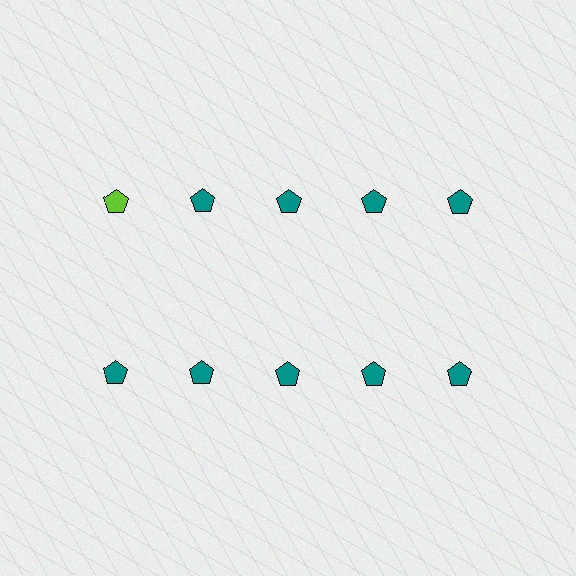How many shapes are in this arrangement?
There are 10 shapes arranged in a grid pattern.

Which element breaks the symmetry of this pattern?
The lime pentagon in the top row, leftmost column breaks the symmetry. All other shapes are teal pentagons.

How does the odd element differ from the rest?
It has a different color: lime instead of teal.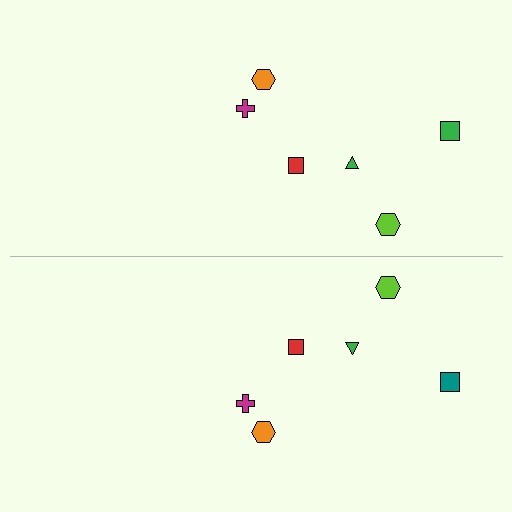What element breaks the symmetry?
The teal square on the bottom side breaks the symmetry — its mirror counterpart is green.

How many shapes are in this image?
There are 12 shapes in this image.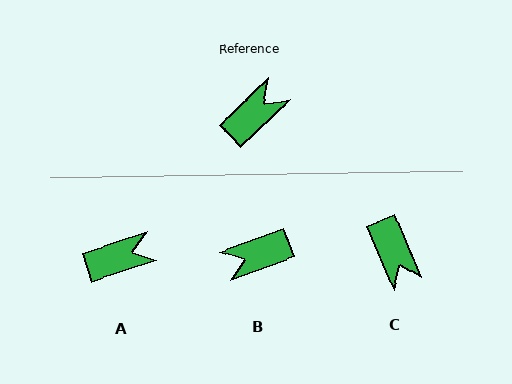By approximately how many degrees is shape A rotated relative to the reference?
Approximately 26 degrees clockwise.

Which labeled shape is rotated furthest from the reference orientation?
B, about 157 degrees away.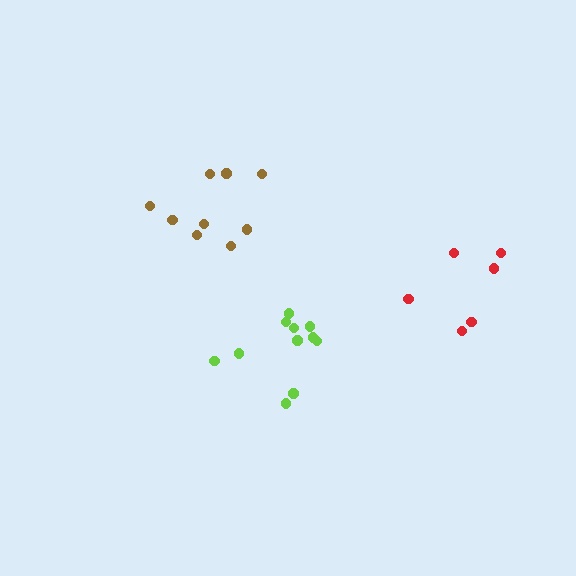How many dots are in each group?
Group 1: 9 dots, Group 2: 11 dots, Group 3: 6 dots (26 total).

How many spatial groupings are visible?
There are 3 spatial groupings.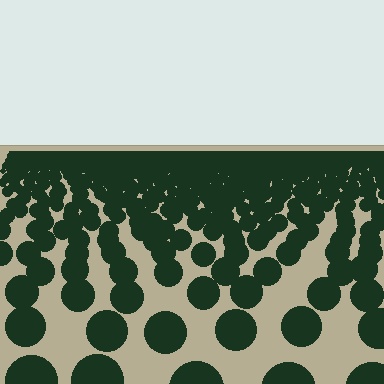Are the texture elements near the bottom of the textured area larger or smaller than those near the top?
Larger. Near the bottom, elements are closer to the viewer and appear at a bigger on-screen size.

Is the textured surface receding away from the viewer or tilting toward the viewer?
The surface is receding away from the viewer. Texture elements get smaller and denser toward the top.